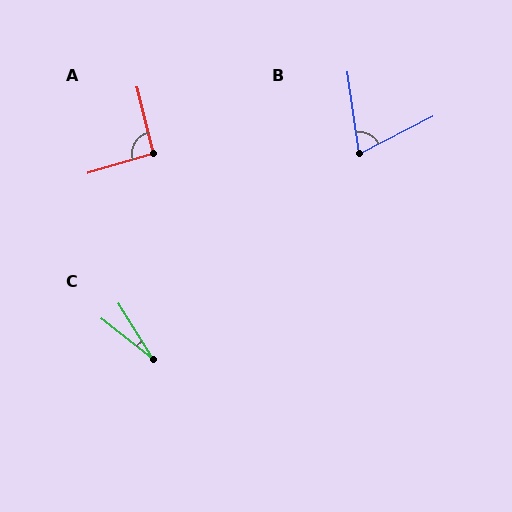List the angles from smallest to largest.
C (20°), B (72°), A (93°).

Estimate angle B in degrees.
Approximately 72 degrees.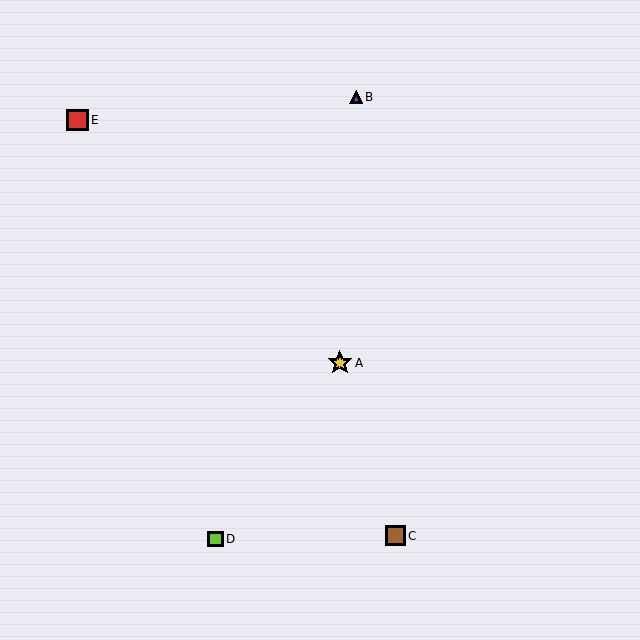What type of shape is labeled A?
Shape A is a yellow star.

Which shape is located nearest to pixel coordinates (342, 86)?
The purple triangle (labeled B) at (356, 97) is nearest to that location.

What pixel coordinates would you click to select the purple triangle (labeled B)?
Click at (356, 97) to select the purple triangle B.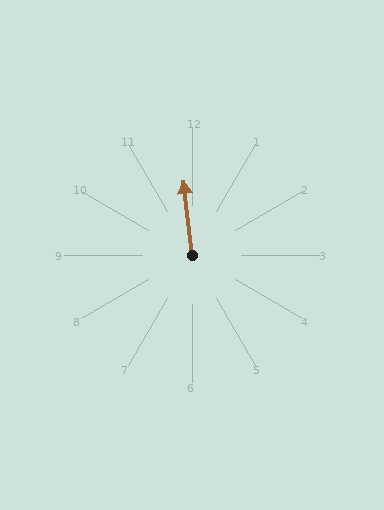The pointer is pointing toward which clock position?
Roughly 12 o'clock.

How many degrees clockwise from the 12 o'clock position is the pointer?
Approximately 353 degrees.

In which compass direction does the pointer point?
North.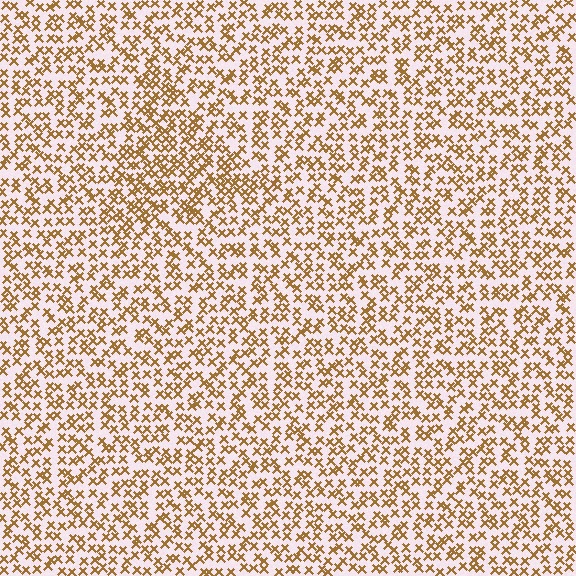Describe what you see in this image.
The image contains small brown elements arranged at two different densities. A triangle-shaped region is visible where the elements are more densely packed than the surrounding area.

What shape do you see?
I see a triangle.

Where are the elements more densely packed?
The elements are more densely packed inside the triangle boundary.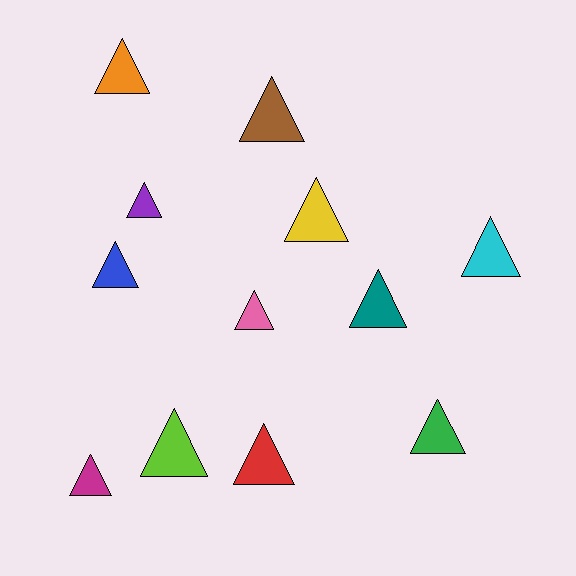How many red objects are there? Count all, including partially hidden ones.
There is 1 red object.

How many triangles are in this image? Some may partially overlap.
There are 12 triangles.